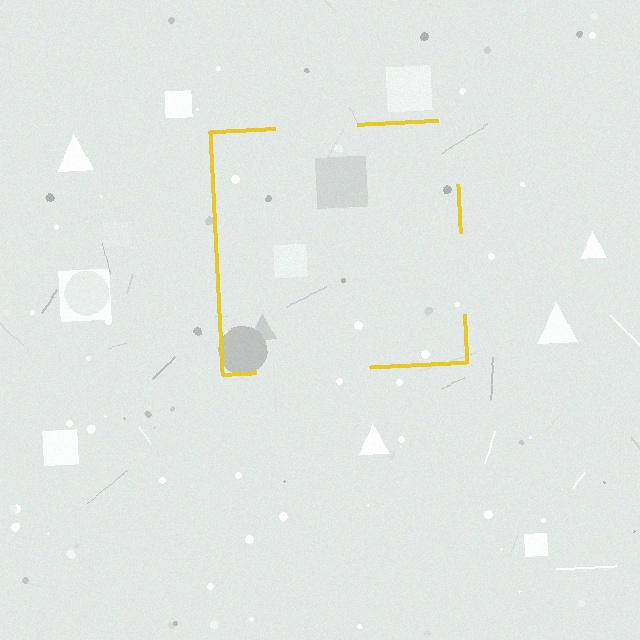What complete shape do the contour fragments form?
The contour fragments form a square.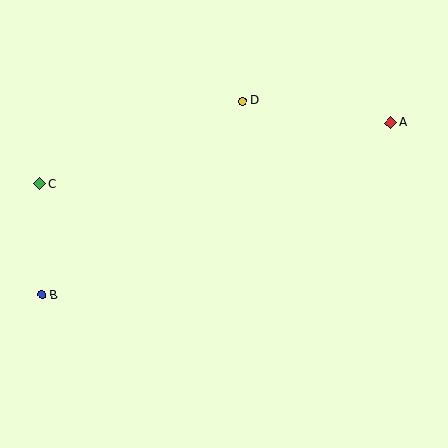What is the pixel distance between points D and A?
The distance between D and A is 150 pixels.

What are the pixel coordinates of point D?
Point D is at (242, 101).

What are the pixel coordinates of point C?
Point C is at (40, 184).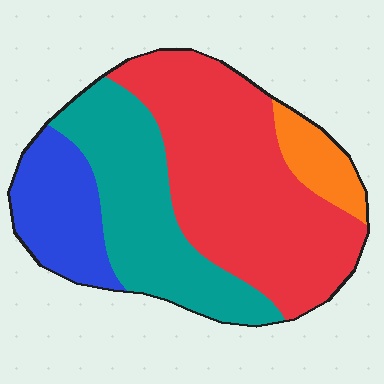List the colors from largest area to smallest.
From largest to smallest: red, teal, blue, orange.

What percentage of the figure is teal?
Teal covers around 30% of the figure.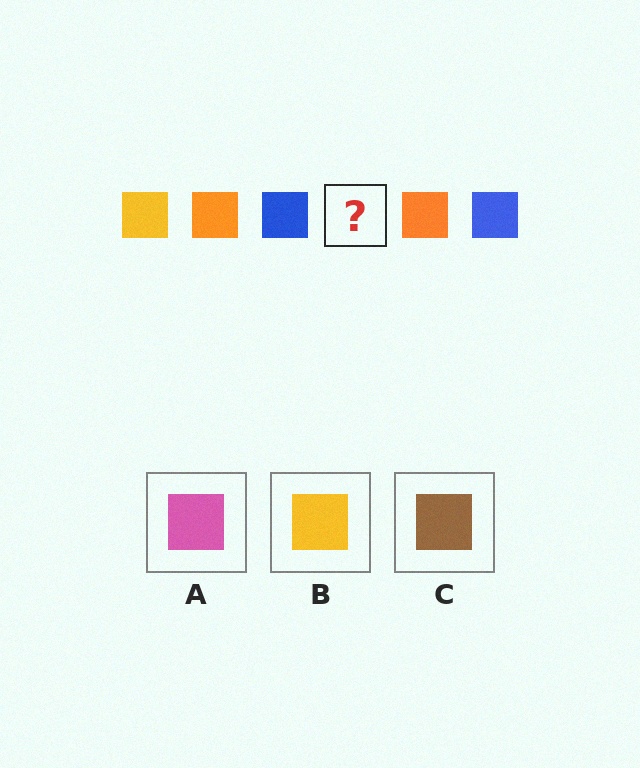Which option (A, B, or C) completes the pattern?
B.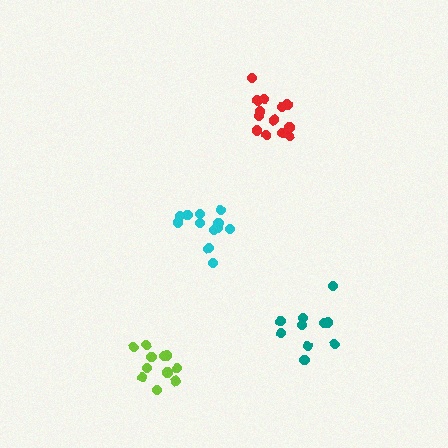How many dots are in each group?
Group 1: 13 dots, Group 2: 12 dots, Group 3: 10 dots, Group 4: 12 dots (47 total).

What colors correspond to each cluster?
The clusters are colored: red, cyan, teal, lime.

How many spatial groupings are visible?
There are 4 spatial groupings.